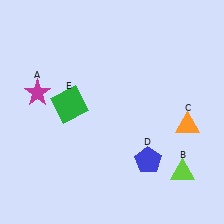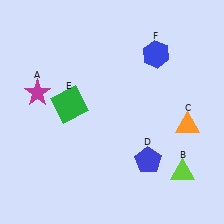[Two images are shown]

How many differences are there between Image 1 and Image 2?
There is 1 difference between the two images.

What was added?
A blue hexagon (F) was added in Image 2.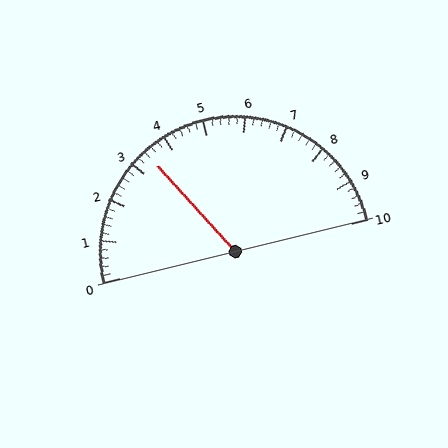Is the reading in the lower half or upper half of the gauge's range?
The reading is in the lower half of the range (0 to 10).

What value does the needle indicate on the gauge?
The needle indicates approximately 3.4.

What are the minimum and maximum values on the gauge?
The gauge ranges from 0 to 10.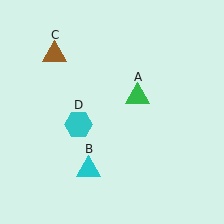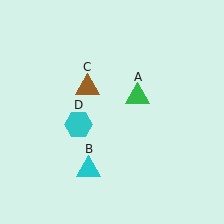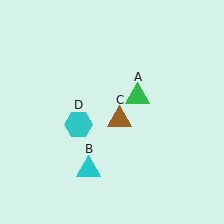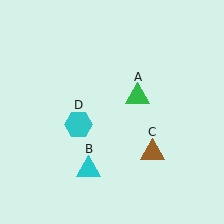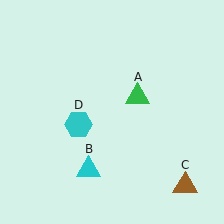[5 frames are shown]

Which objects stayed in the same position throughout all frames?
Green triangle (object A) and cyan triangle (object B) and cyan hexagon (object D) remained stationary.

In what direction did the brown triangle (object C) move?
The brown triangle (object C) moved down and to the right.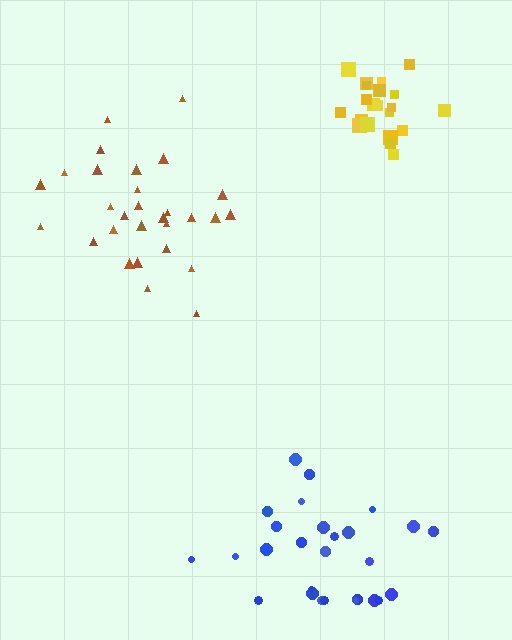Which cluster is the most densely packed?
Yellow.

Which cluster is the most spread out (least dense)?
Blue.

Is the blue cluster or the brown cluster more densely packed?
Brown.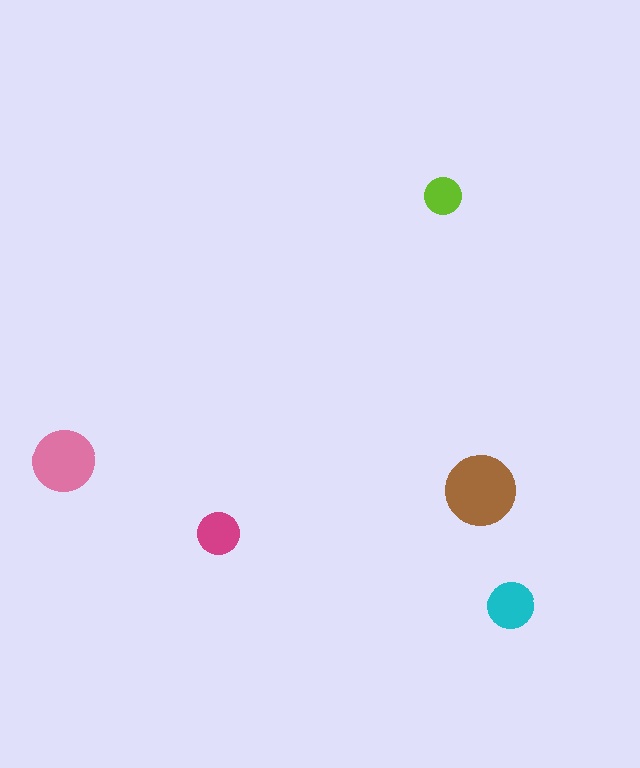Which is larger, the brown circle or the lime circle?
The brown one.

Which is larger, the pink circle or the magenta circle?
The pink one.